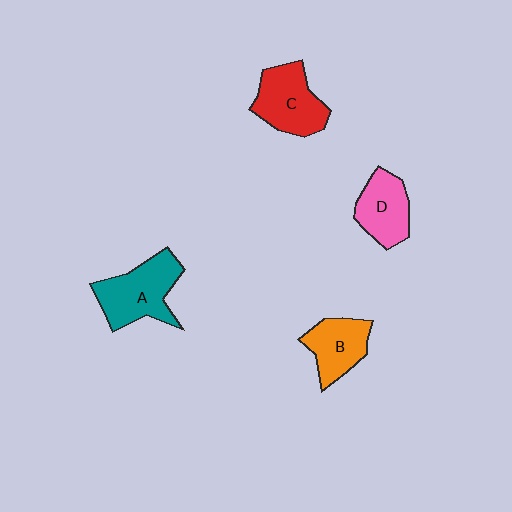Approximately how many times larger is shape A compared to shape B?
Approximately 1.4 times.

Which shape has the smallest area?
Shape B (orange).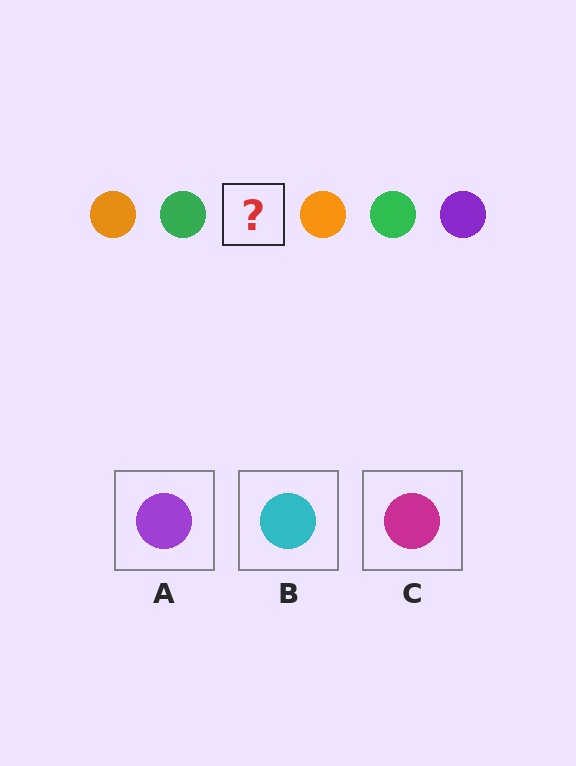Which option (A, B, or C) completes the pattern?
A.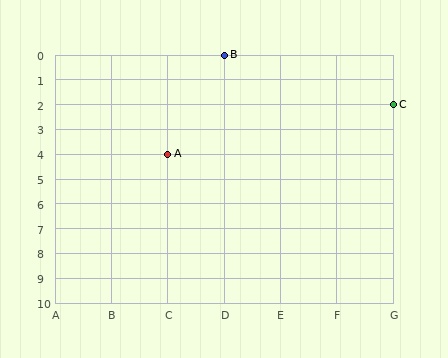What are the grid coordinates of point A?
Point A is at grid coordinates (C, 4).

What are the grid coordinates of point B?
Point B is at grid coordinates (D, 0).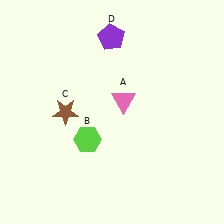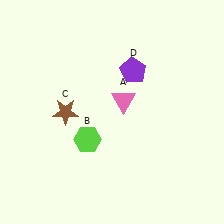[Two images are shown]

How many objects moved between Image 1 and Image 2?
1 object moved between the two images.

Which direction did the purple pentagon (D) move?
The purple pentagon (D) moved down.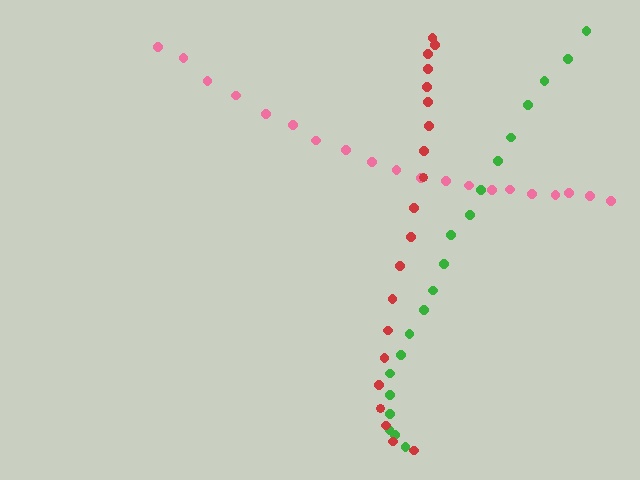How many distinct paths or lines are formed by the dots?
There are 3 distinct paths.